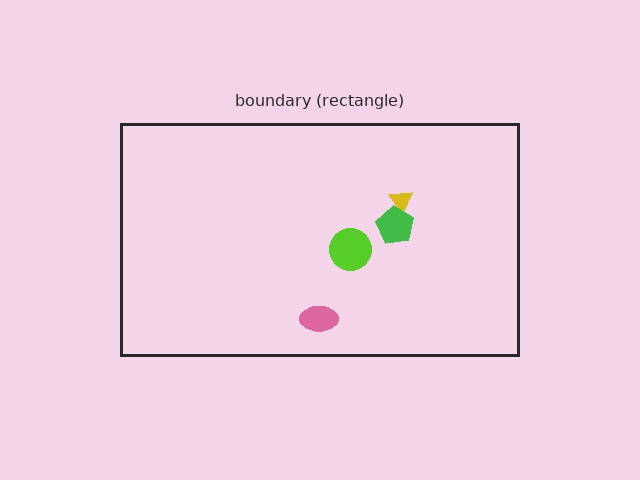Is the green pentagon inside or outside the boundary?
Inside.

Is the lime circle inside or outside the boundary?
Inside.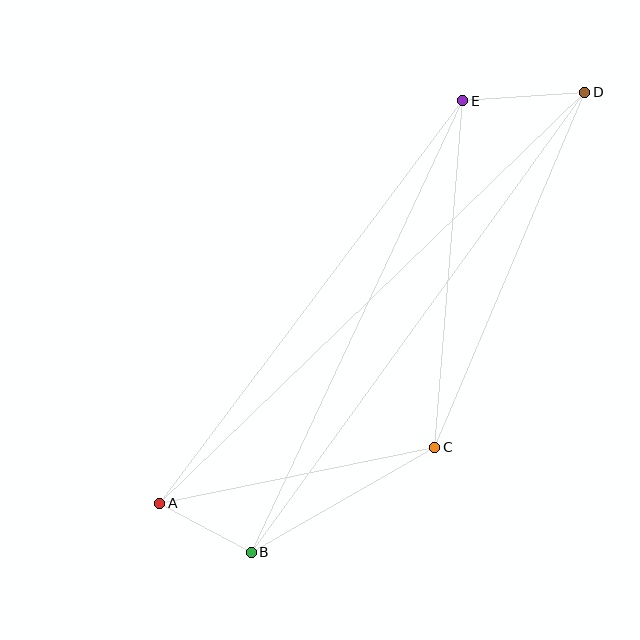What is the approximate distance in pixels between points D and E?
The distance between D and E is approximately 122 pixels.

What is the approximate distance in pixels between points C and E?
The distance between C and E is approximately 348 pixels.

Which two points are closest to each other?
Points A and B are closest to each other.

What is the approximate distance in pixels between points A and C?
The distance between A and C is approximately 281 pixels.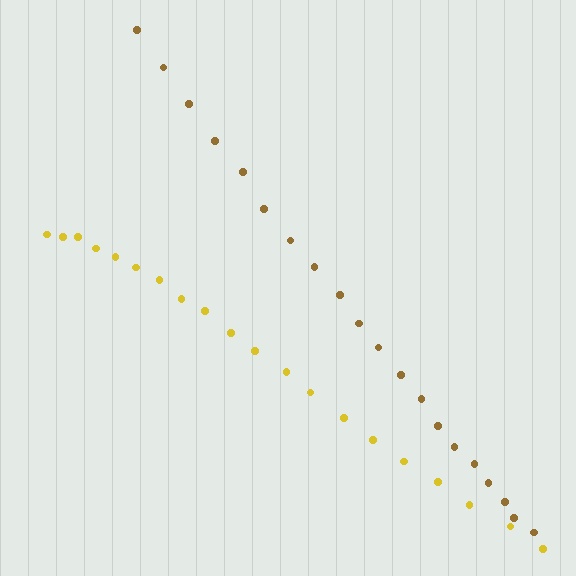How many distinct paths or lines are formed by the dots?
There are 2 distinct paths.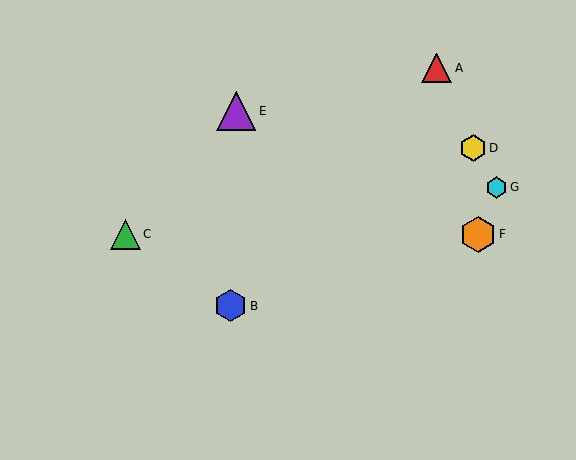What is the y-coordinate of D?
Object D is at y≈148.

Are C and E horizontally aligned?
No, C is at y≈234 and E is at y≈111.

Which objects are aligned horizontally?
Objects C, F are aligned horizontally.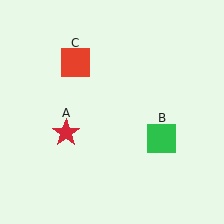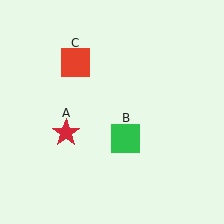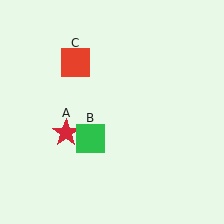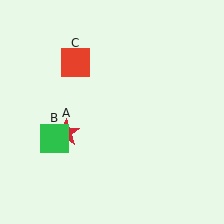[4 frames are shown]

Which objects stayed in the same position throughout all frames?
Red star (object A) and red square (object C) remained stationary.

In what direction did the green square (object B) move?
The green square (object B) moved left.